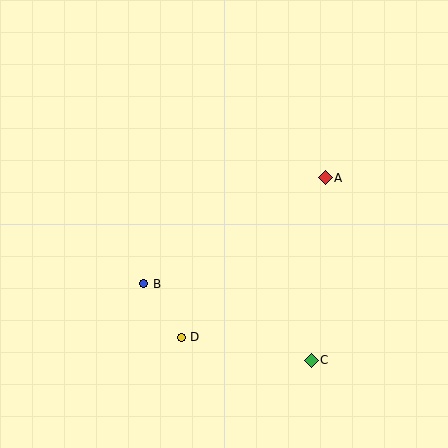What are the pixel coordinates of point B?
Point B is at (144, 284).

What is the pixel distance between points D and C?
The distance between D and C is 132 pixels.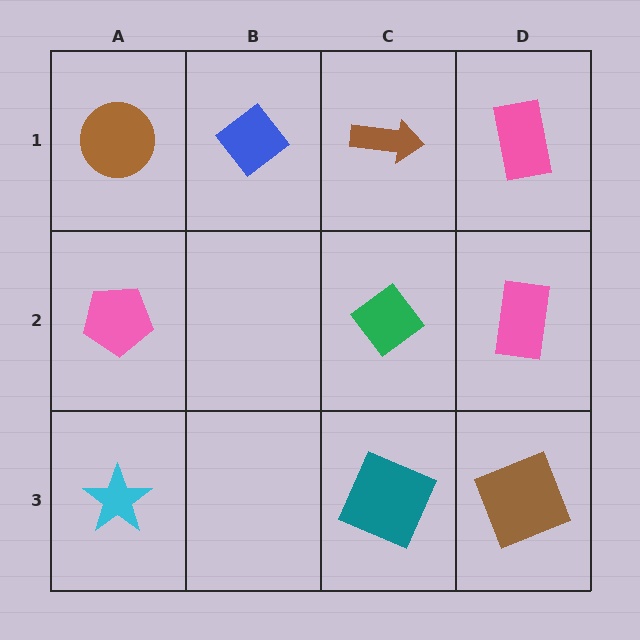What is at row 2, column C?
A green diamond.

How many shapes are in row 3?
3 shapes.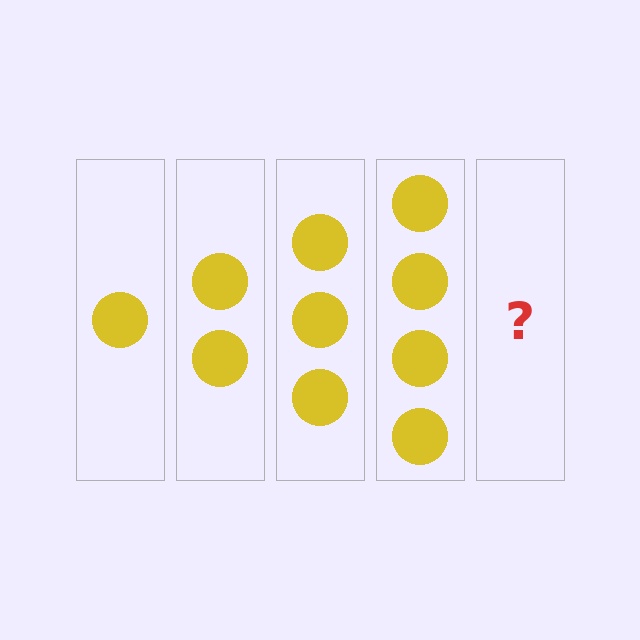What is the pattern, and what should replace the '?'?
The pattern is that each step adds one more circle. The '?' should be 5 circles.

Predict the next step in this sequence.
The next step is 5 circles.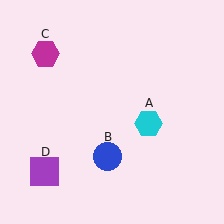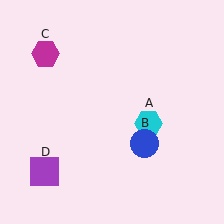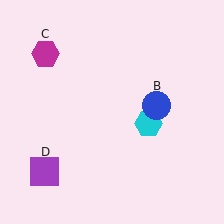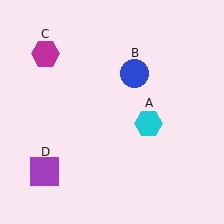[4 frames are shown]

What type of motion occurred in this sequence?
The blue circle (object B) rotated counterclockwise around the center of the scene.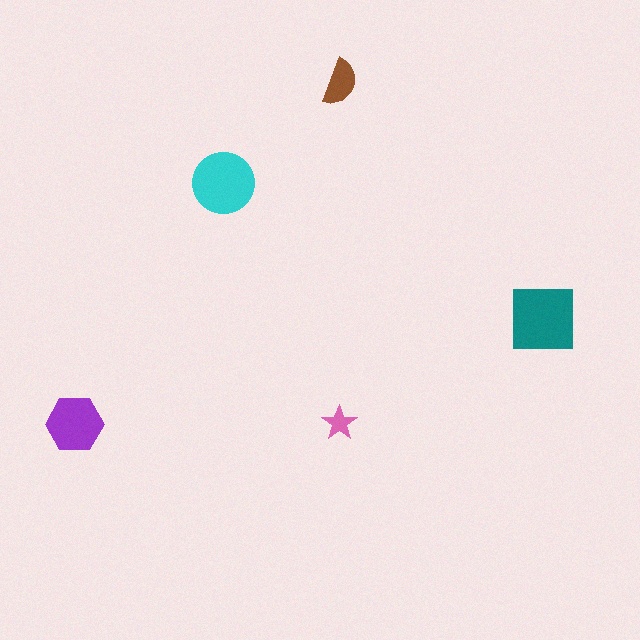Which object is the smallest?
The pink star.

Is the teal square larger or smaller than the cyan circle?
Larger.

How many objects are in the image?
There are 5 objects in the image.